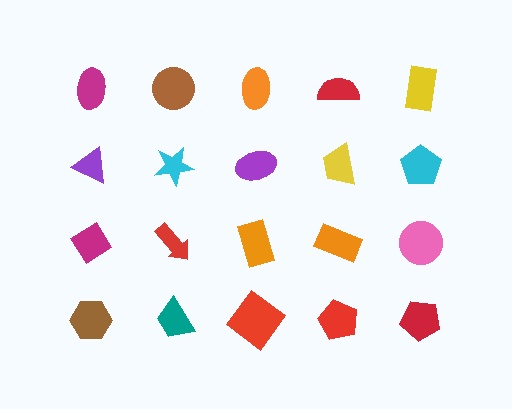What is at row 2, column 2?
A cyan star.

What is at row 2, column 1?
A purple triangle.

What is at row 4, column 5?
A red pentagon.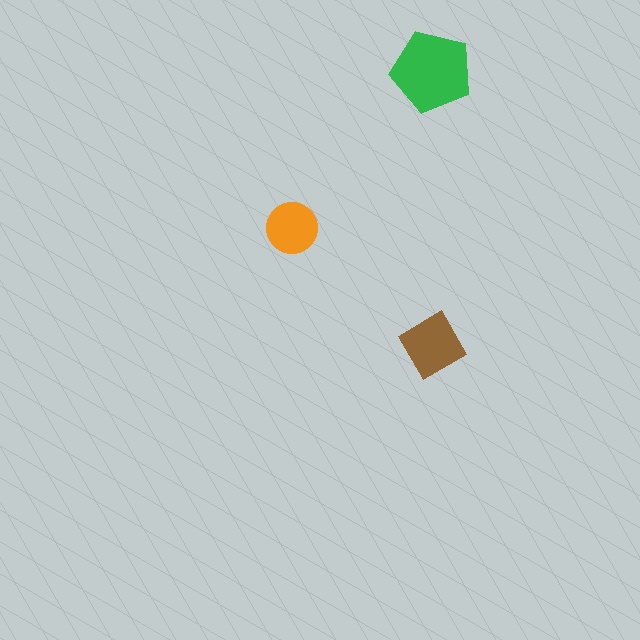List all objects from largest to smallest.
The green pentagon, the brown diamond, the orange circle.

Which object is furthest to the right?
The brown diamond is rightmost.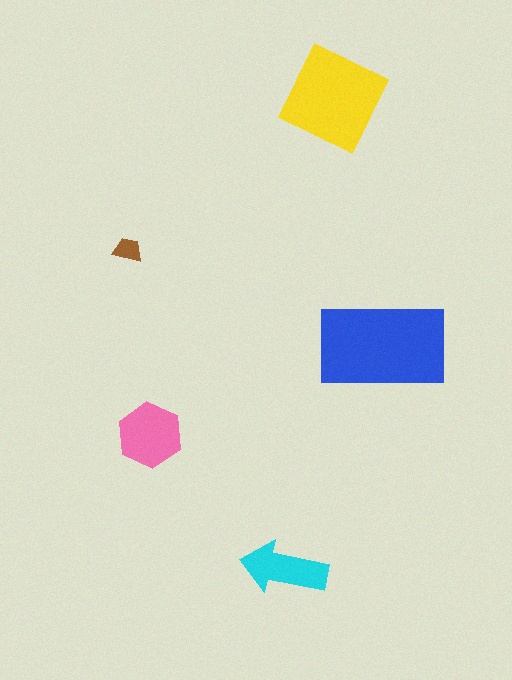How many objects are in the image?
There are 5 objects in the image.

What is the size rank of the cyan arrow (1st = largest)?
4th.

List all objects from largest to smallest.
The blue rectangle, the yellow diamond, the pink hexagon, the cyan arrow, the brown trapezoid.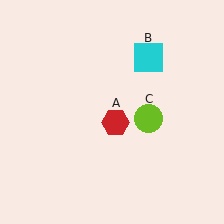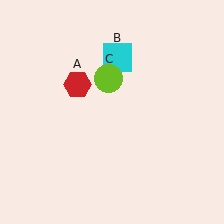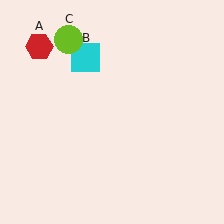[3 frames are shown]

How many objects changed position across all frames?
3 objects changed position: red hexagon (object A), cyan square (object B), lime circle (object C).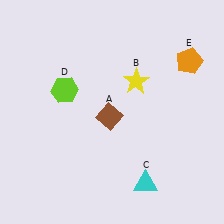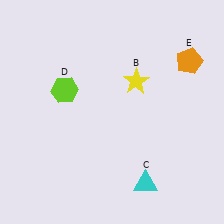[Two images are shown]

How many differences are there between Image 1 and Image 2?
There is 1 difference between the two images.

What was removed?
The brown diamond (A) was removed in Image 2.